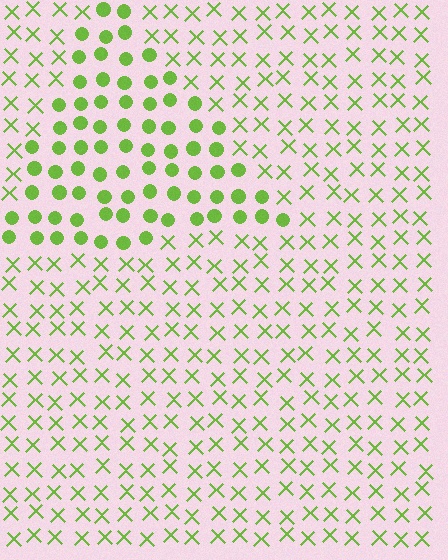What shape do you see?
I see a triangle.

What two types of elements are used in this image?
The image uses circles inside the triangle region and X marks outside it.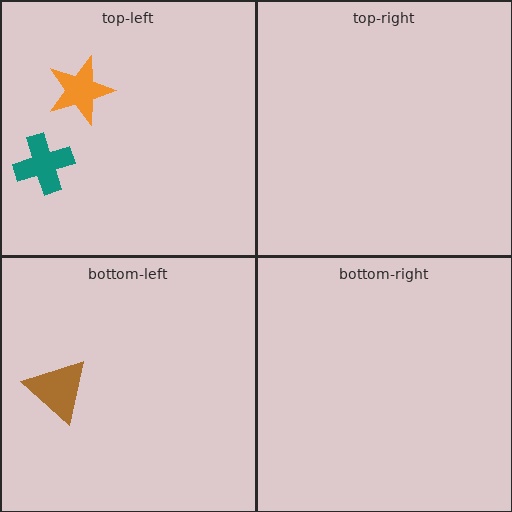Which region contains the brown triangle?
The bottom-left region.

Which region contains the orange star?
The top-left region.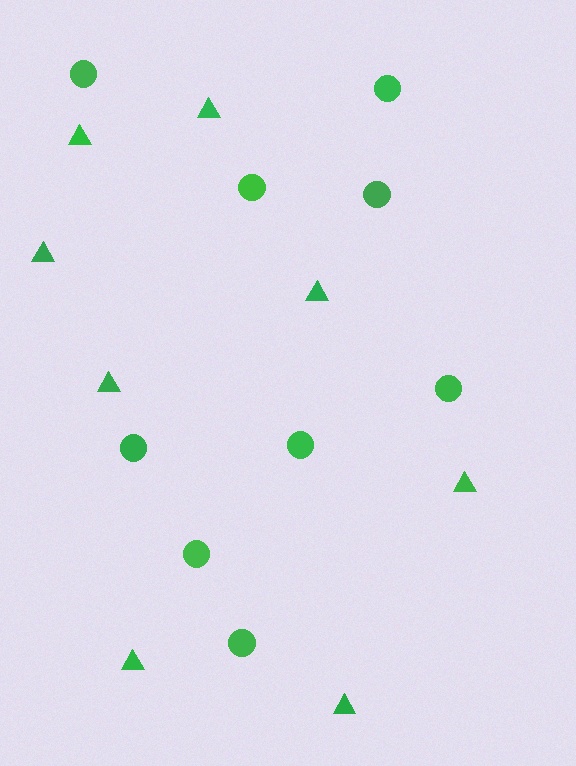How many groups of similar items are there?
There are 2 groups: one group of circles (9) and one group of triangles (8).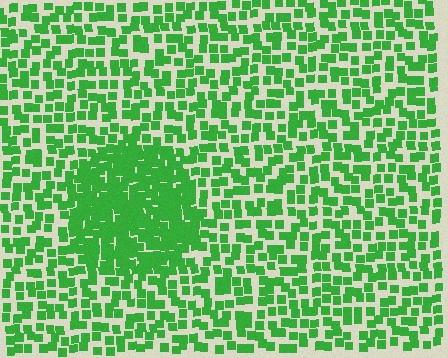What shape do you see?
I see a circle.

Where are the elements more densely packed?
The elements are more densely packed inside the circle boundary.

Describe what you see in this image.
The image contains small green elements arranged at two different densities. A circle-shaped region is visible where the elements are more densely packed than the surrounding area.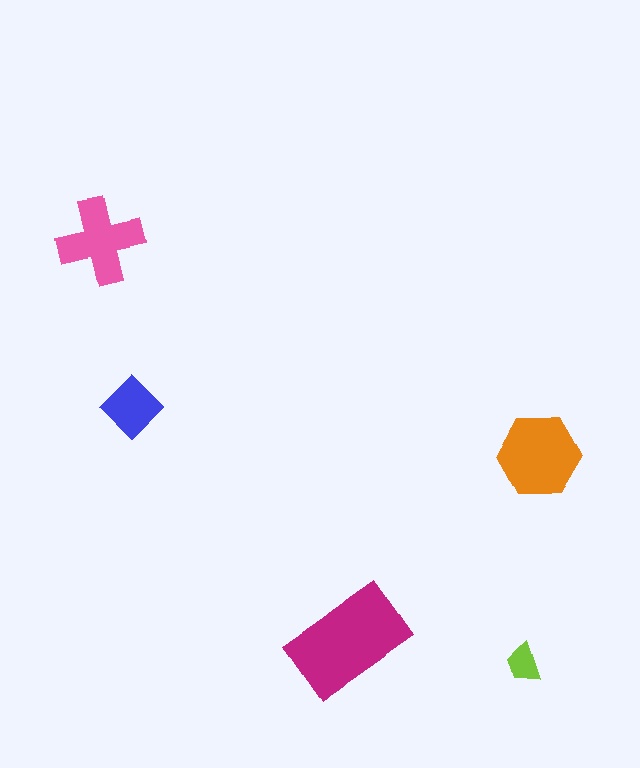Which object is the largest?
The magenta rectangle.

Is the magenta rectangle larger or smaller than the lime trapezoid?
Larger.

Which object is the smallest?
The lime trapezoid.